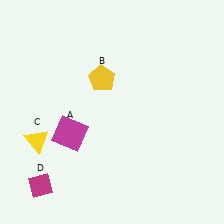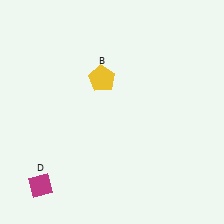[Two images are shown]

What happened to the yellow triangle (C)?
The yellow triangle (C) was removed in Image 2. It was in the bottom-left area of Image 1.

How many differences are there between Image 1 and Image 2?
There are 2 differences between the two images.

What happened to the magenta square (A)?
The magenta square (A) was removed in Image 2. It was in the bottom-left area of Image 1.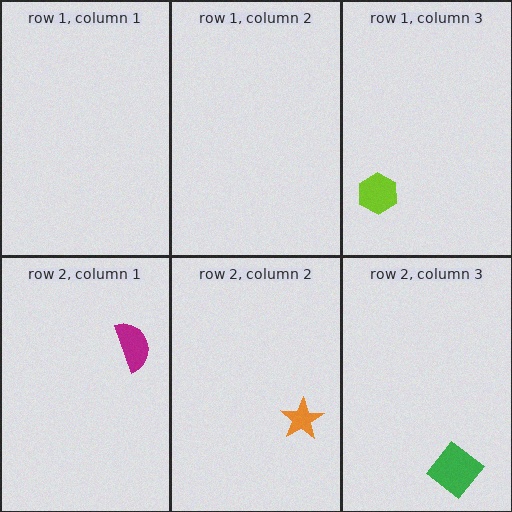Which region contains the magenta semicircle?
The row 2, column 1 region.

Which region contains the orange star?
The row 2, column 2 region.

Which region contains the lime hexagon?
The row 1, column 3 region.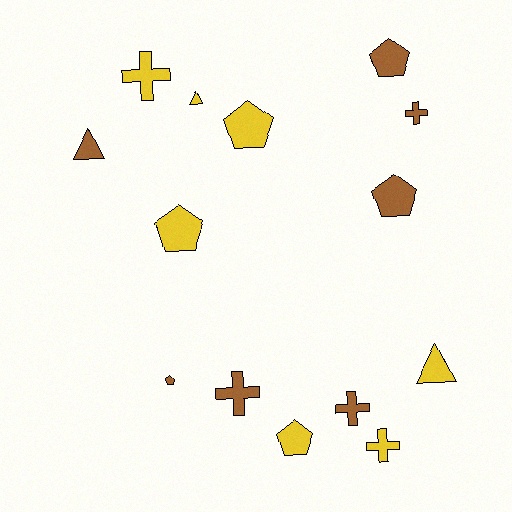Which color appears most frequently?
Brown, with 7 objects.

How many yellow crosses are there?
There are 2 yellow crosses.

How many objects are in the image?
There are 14 objects.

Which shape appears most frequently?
Pentagon, with 6 objects.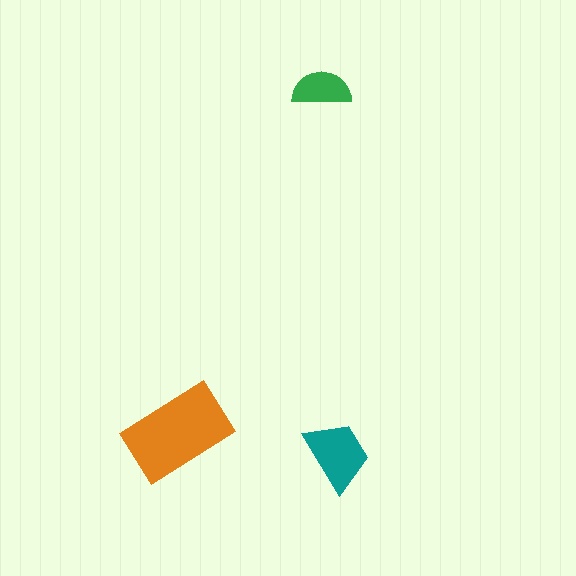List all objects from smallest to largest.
The green semicircle, the teal trapezoid, the orange rectangle.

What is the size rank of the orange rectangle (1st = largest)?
1st.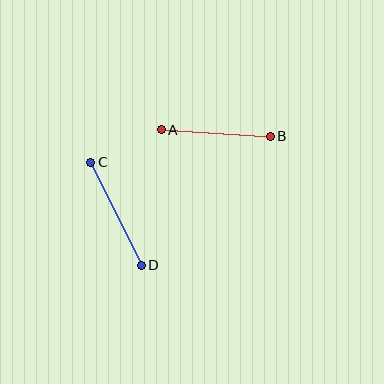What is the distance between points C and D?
The distance is approximately 115 pixels.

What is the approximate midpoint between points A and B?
The midpoint is at approximately (216, 133) pixels.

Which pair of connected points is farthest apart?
Points C and D are farthest apart.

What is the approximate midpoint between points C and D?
The midpoint is at approximately (116, 214) pixels.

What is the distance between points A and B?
The distance is approximately 109 pixels.